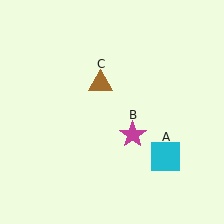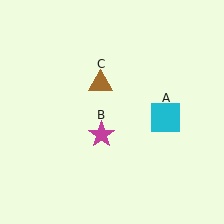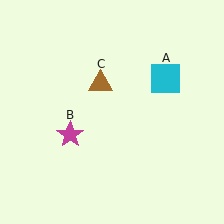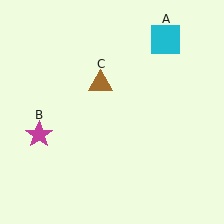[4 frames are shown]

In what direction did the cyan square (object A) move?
The cyan square (object A) moved up.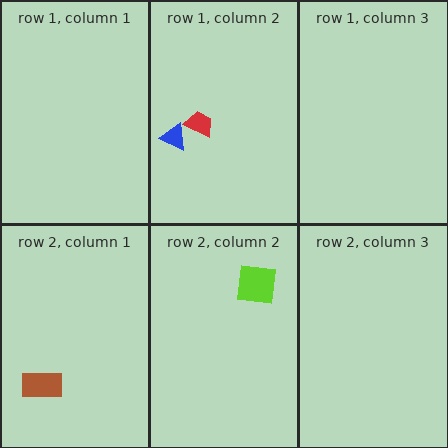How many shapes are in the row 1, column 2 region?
2.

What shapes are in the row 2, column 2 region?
The lime square.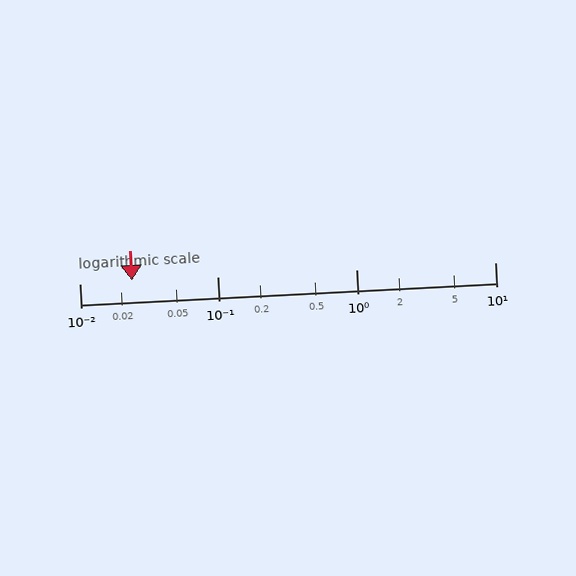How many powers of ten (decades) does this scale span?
The scale spans 3 decades, from 0.01 to 10.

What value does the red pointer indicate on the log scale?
The pointer indicates approximately 0.024.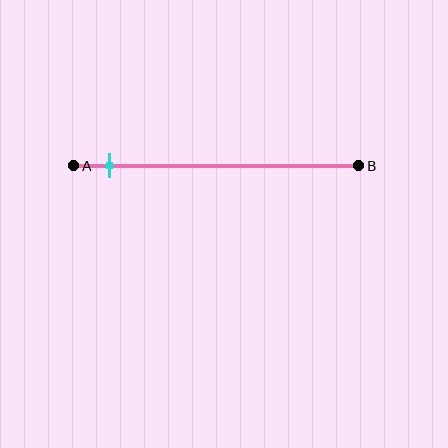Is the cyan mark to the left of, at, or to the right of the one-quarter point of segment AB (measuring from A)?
The cyan mark is to the left of the one-quarter point of segment AB.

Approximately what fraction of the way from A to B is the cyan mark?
The cyan mark is approximately 15% of the way from A to B.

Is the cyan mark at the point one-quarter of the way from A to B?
No, the mark is at about 15% from A, not at the 25% one-quarter point.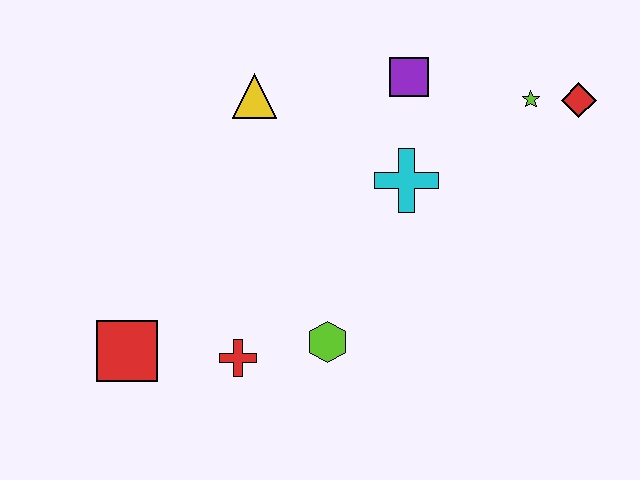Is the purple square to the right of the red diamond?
No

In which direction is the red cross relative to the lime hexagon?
The red cross is to the left of the lime hexagon.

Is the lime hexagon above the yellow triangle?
No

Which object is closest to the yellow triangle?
The purple square is closest to the yellow triangle.